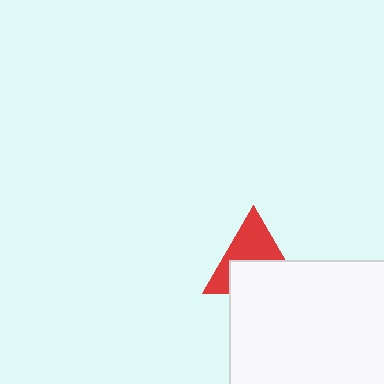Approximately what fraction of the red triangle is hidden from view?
Roughly 49% of the red triangle is hidden behind the white rectangle.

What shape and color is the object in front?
The object in front is a white rectangle.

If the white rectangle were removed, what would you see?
You would see the complete red triangle.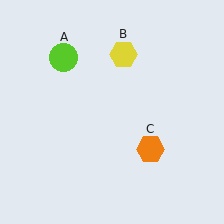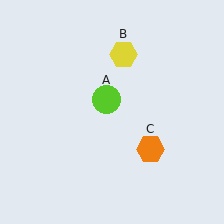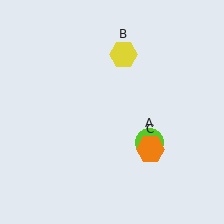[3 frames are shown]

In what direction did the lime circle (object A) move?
The lime circle (object A) moved down and to the right.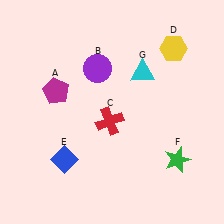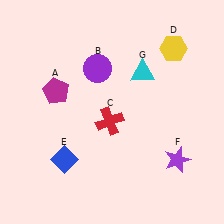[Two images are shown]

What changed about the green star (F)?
In Image 1, F is green. In Image 2, it changed to purple.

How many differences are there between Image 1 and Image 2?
There is 1 difference between the two images.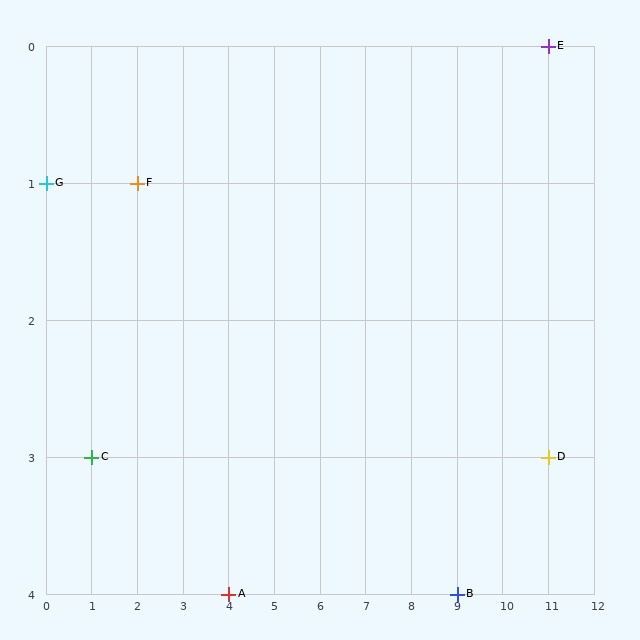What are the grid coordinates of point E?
Point E is at grid coordinates (11, 0).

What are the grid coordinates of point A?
Point A is at grid coordinates (4, 4).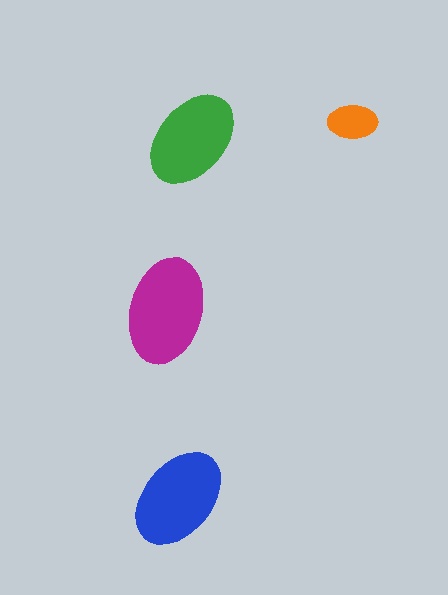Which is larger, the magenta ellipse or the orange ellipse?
The magenta one.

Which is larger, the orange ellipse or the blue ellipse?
The blue one.